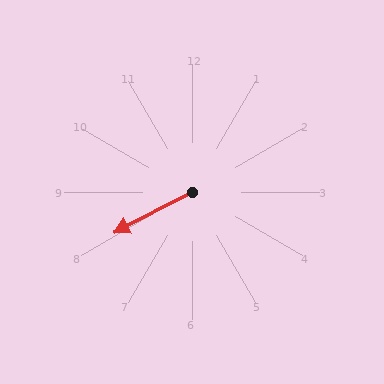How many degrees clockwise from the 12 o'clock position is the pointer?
Approximately 242 degrees.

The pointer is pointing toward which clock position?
Roughly 8 o'clock.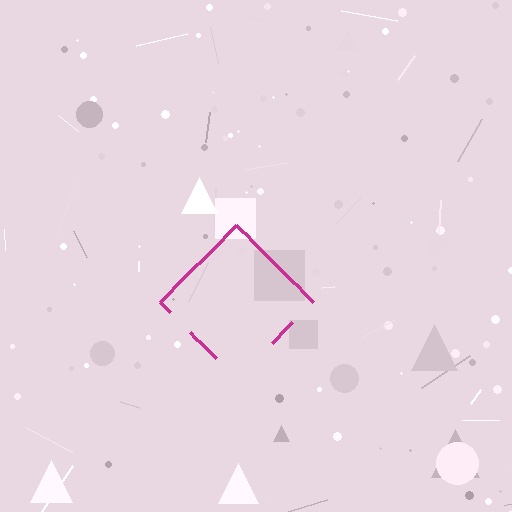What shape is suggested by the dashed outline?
The dashed outline suggests a diamond.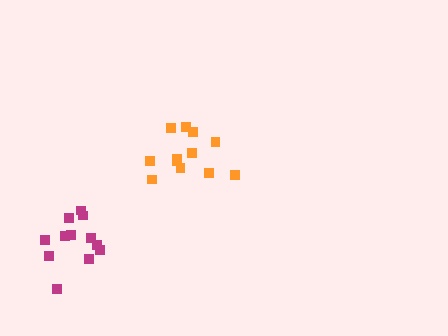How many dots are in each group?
Group 1: 12 dots, Group 2: 12 dots (24 total).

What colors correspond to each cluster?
The clusters are colored: orange, magenta.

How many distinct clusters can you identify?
There are 2 distinct clusters.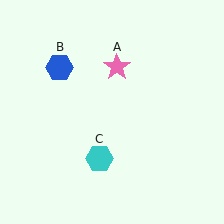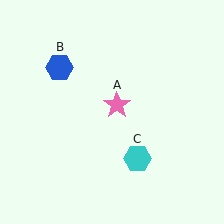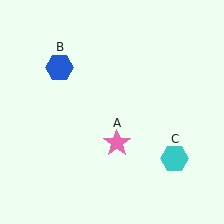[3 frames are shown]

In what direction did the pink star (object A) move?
The pink star (object A) moved down.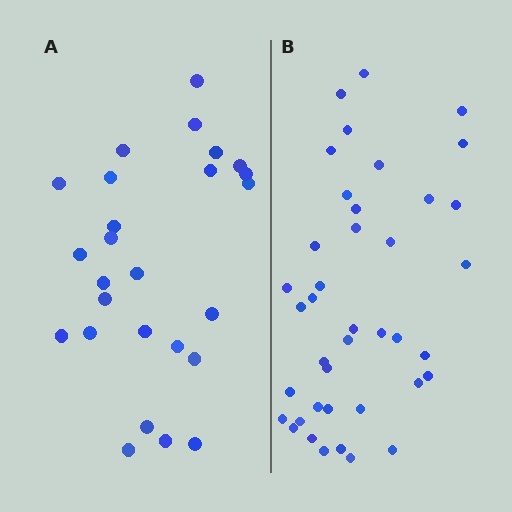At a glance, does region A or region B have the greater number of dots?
Region B (the right region) has more dots.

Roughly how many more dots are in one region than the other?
Region B has approximately 15 more dots than region A.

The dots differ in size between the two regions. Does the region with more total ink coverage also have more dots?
No. Region A has more total ink coverage because its dots are larger, but region B actually contains more individual dots. Total area can be misleading — the number of items is what matters here.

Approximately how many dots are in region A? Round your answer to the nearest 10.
About 30 dots. (The exact count is 26, which rounds to 30.)